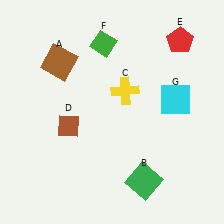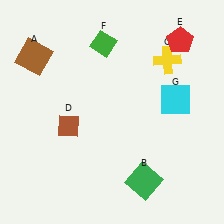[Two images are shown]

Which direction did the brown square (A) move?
The brown square (A) moved left.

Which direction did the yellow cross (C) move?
The yellow cross (C) moved right.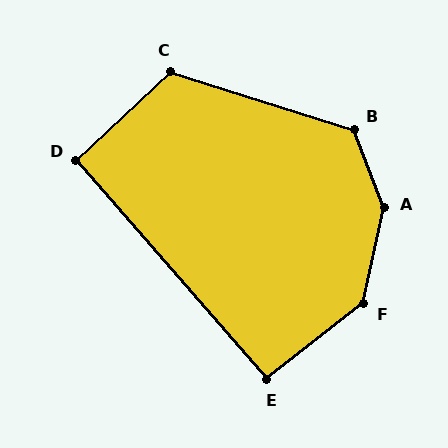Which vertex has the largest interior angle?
A, at approximately 147 degrees.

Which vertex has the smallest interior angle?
D, at approximately 92 degrees.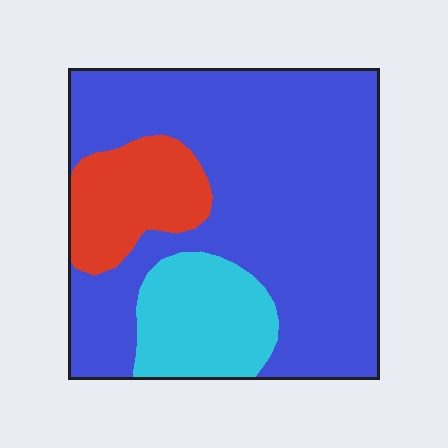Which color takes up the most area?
Blue, at roughly 70%.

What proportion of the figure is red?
Red covers around 15% of the figure.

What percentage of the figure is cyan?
Cyan covers about 15% of the figure.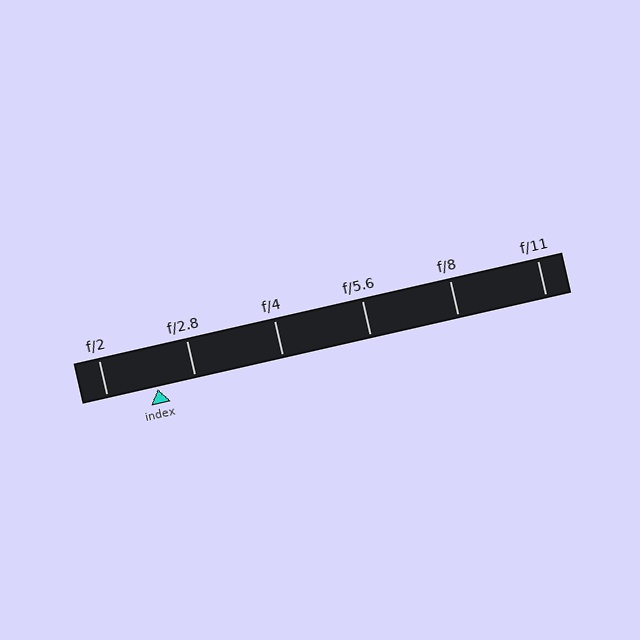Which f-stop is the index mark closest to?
The index mark is closest to f/2.8.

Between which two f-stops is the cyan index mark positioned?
The index mark is between f/2 and f/2.8.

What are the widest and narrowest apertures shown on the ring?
The widest aperture shown is f/2 and the narrowest is f/11.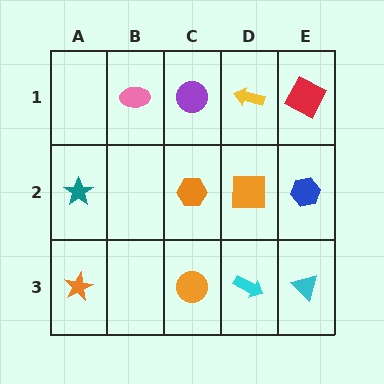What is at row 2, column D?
An orange square.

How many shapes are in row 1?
4 shapes.